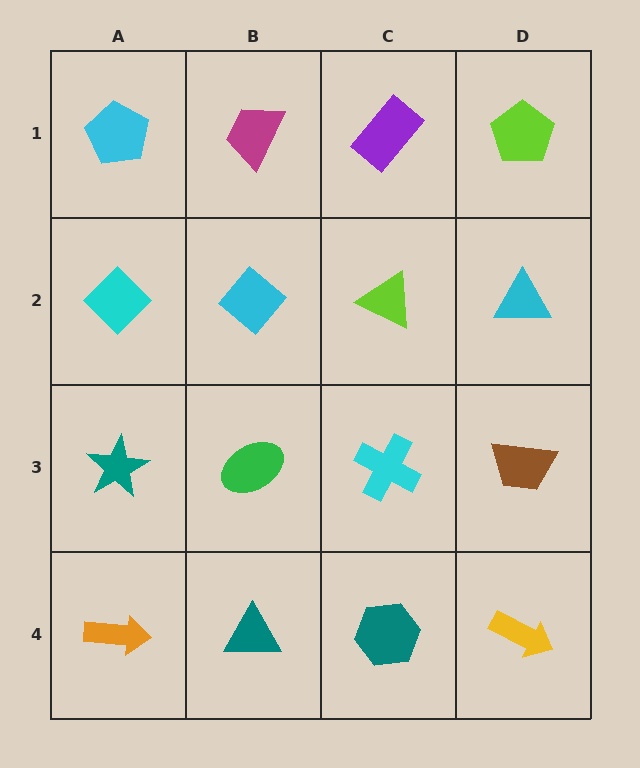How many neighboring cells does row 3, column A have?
3.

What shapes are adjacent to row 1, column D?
A cyan triangle (row 2, column D), a purple rectangle (row 1, column C).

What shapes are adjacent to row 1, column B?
A cyan diamond (row 2, column B), a cyan pentagon (row 1, column A), a purple rectangle (row 1, column C).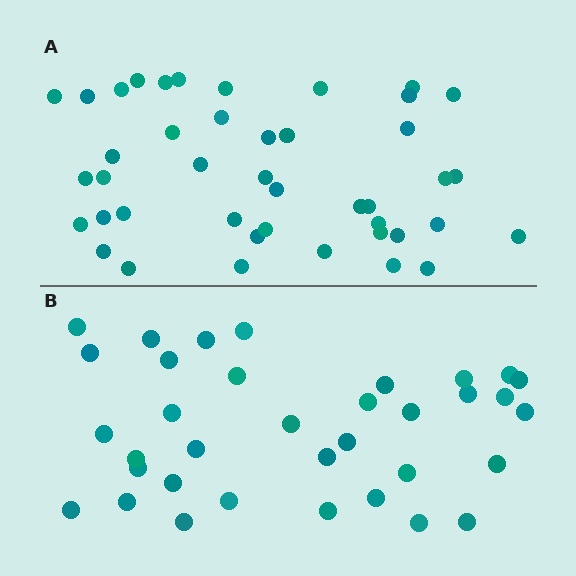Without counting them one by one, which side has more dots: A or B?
Region A (the top region) has more dots.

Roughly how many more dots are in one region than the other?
Region A has roughly 8 or so more dots than region B.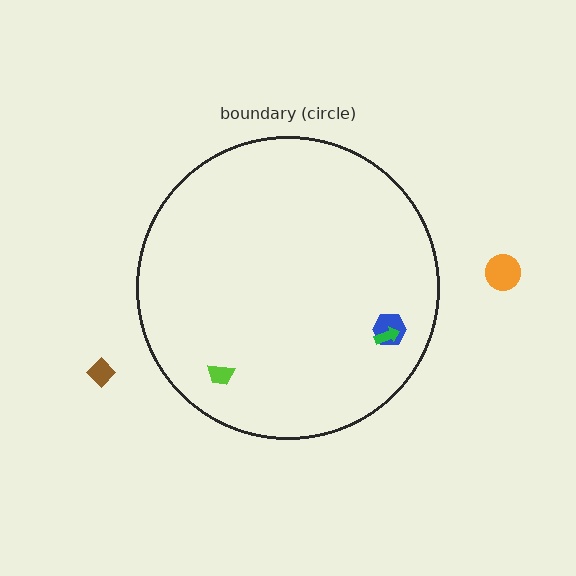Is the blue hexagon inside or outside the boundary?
Inside.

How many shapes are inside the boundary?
3 inside, 2 outside.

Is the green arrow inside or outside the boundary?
Inside.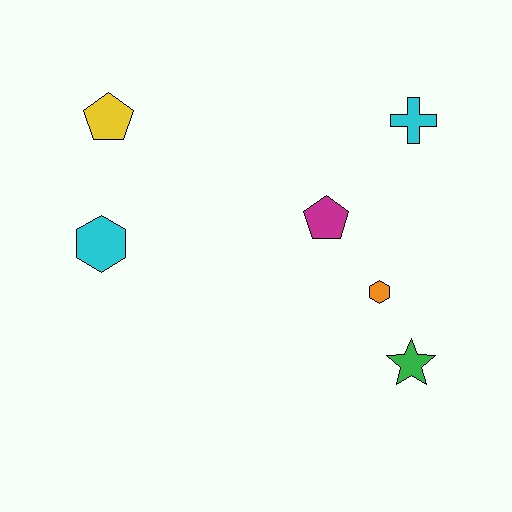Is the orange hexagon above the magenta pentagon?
No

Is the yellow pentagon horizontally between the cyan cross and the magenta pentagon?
No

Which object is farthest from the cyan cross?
The cyan hexagon is farthest from the cyan cross.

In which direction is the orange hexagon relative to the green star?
The orange hexagon is above the green star.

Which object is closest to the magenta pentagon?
The orange hexagon is closest to the magenta pentagon.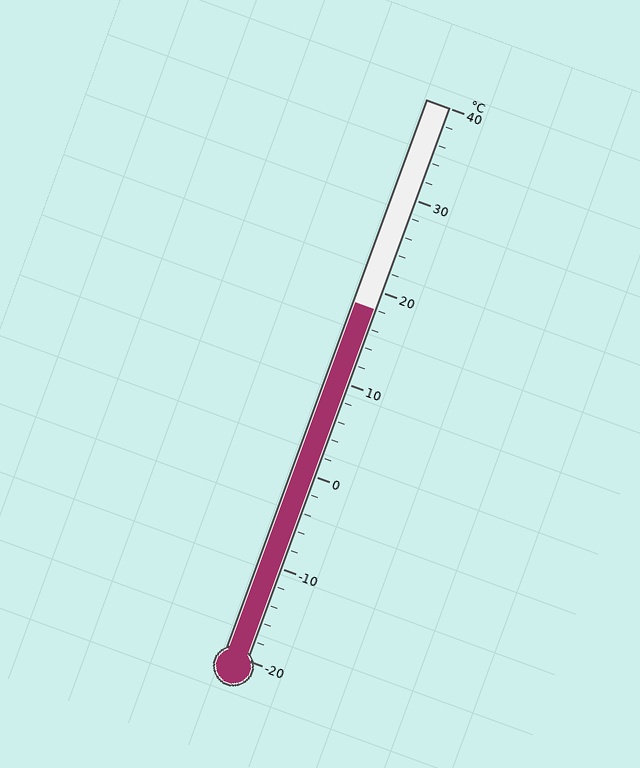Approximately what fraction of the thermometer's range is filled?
The thermometer is filled to approximately 65% of its range.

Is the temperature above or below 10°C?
The temperature is above 10°C.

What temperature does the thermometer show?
The thermometer shows approximately 18°C.